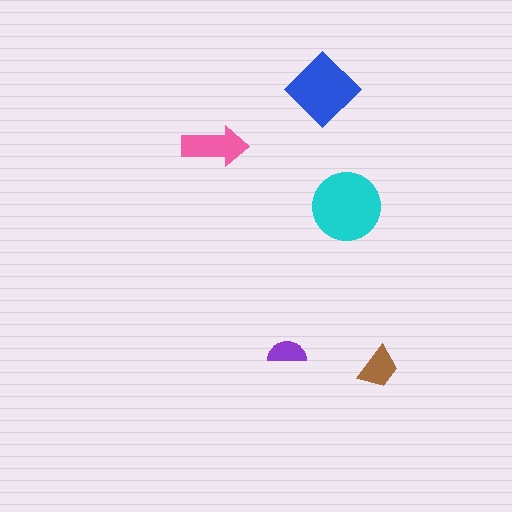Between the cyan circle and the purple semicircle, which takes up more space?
The cyan circle.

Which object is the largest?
The cyan circle.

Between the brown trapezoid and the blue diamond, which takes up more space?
The blue diamond.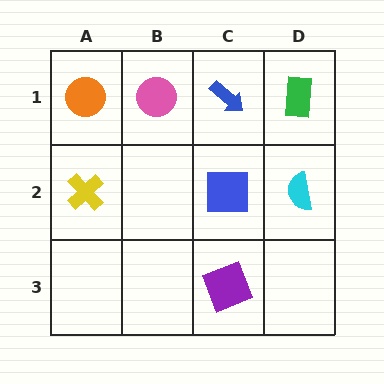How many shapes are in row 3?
1 shape.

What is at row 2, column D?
A cyan semicircle.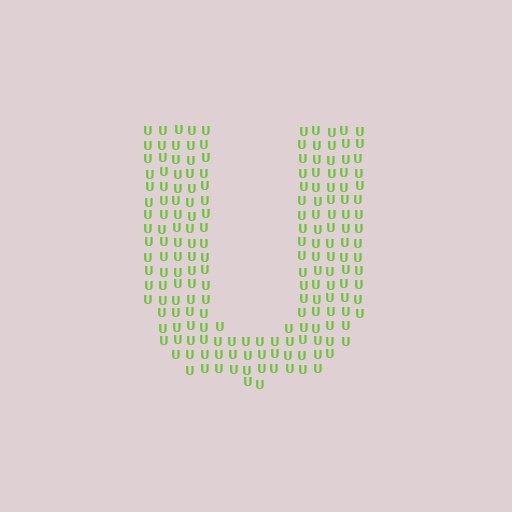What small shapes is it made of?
It is made of small letter U's.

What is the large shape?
The large shape is the letter U.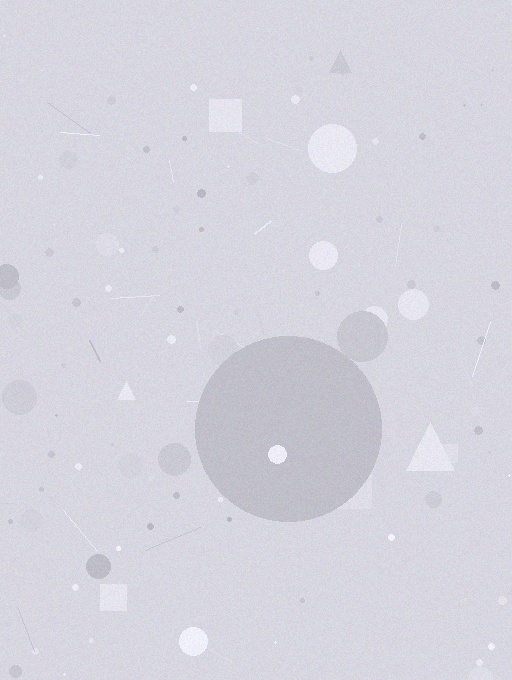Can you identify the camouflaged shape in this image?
The camouflaged shape is a circle.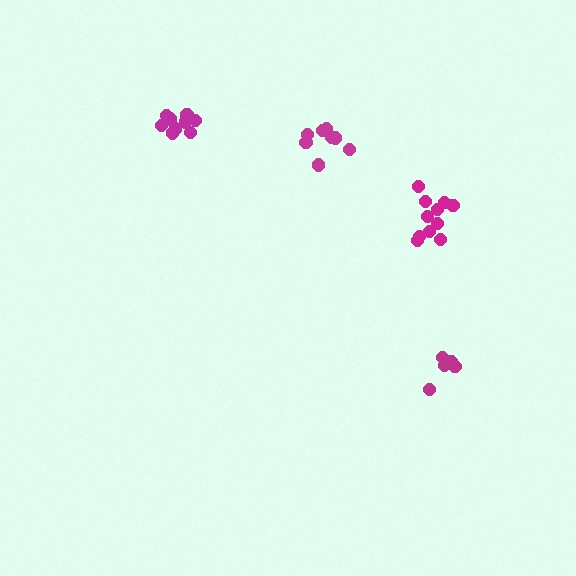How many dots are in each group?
Group 1: 11 dots, Group 2: 8 dots, Group 3: 10 dots, Group 4: 5 dots (34 total).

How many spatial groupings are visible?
There are 4 spatial groupings.